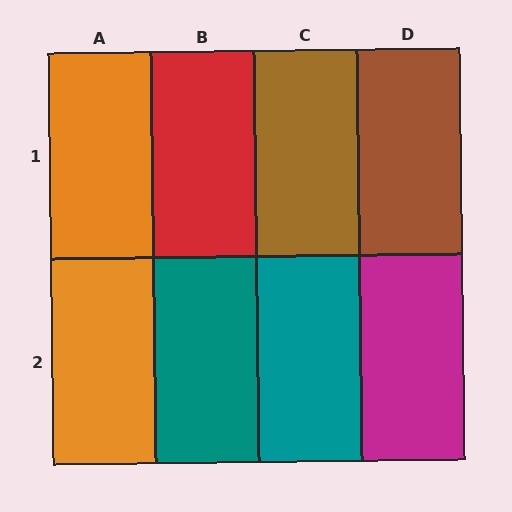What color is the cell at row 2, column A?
Orange.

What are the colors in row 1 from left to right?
Orange, red, brown, brown.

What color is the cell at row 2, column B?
Teal.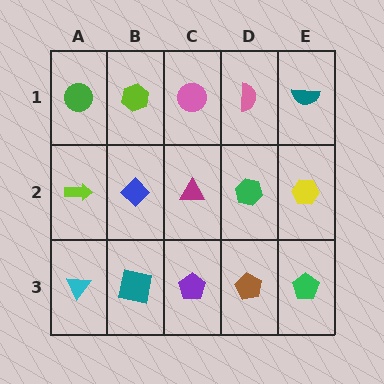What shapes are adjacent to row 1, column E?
A yellow hexagon (row 2, column E), a pink semicircle (row 1, column D).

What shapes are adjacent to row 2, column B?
A lime hexagon (row 1, column B), a teal square (row 3, column B), a lime arrow (row 2, column A), a magenta triangle (row 2, column C).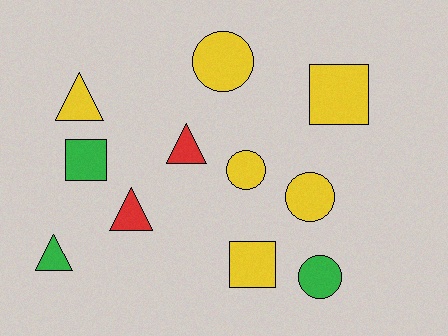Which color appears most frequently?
Yellow, with 6 objects.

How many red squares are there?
There are no red squares.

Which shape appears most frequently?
Triangle, with 4 objects.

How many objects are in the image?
There are 11 objects.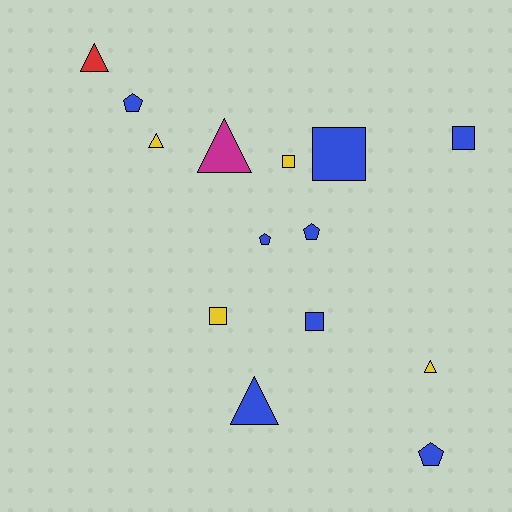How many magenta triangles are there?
There is 1 magenta triangle.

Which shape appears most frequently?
Triangle, with 5 objects.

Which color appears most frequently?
Blue, with 8 objects.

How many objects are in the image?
There are 14 objects.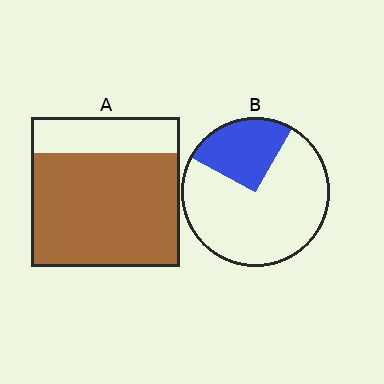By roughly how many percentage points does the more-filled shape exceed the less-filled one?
By roughly 50 percentage points (A over B).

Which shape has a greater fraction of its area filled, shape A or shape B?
Shape A.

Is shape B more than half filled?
No.